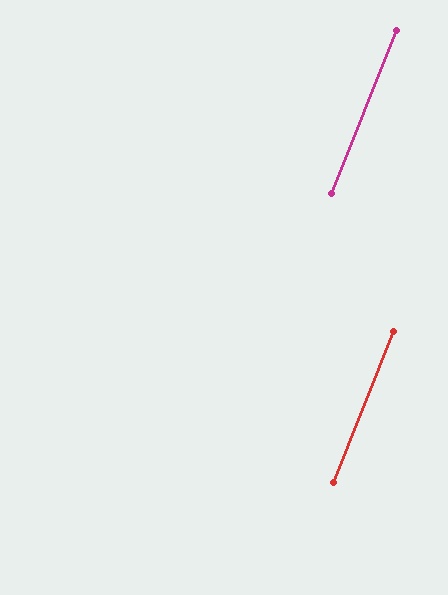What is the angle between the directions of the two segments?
Approximately 0 degrees.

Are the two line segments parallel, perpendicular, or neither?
Parallel — their directions differ by only 0.3°.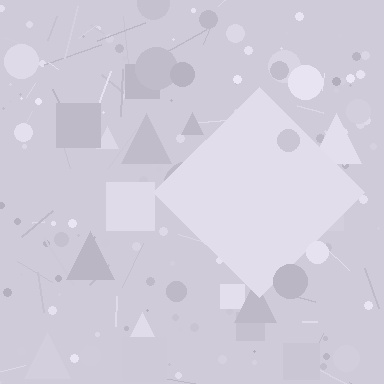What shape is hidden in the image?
A diamond is hidden in the image.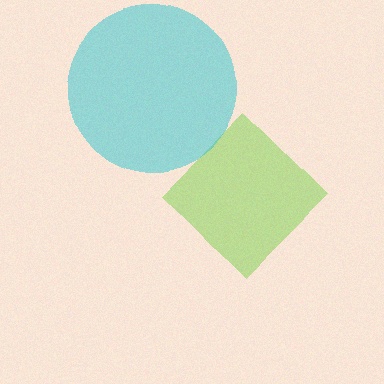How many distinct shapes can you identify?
There are 2 distinct shapes: a lime diamond, a cyan circle.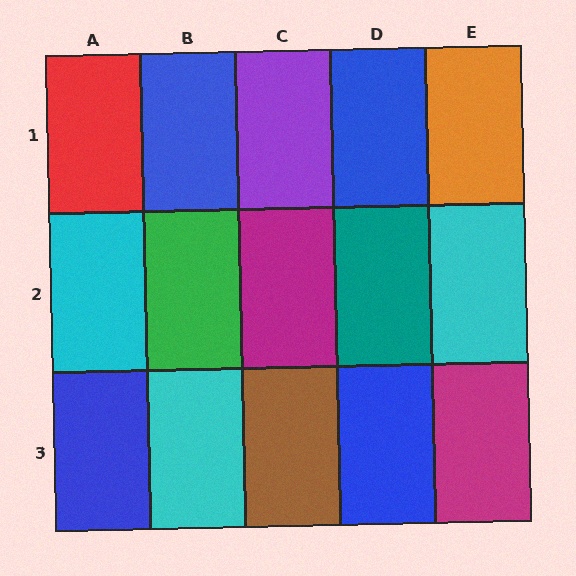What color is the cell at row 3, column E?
Magenta.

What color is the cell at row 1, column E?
Orange.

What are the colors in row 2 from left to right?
Cyan, green, magenta, teal, cyan.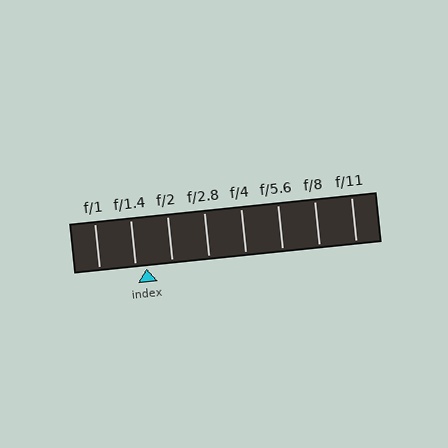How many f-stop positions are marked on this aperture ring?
There are 8 f-stop positions marked.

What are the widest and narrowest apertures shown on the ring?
The widest aperture shown is f/1 and the narrowest is f/11.